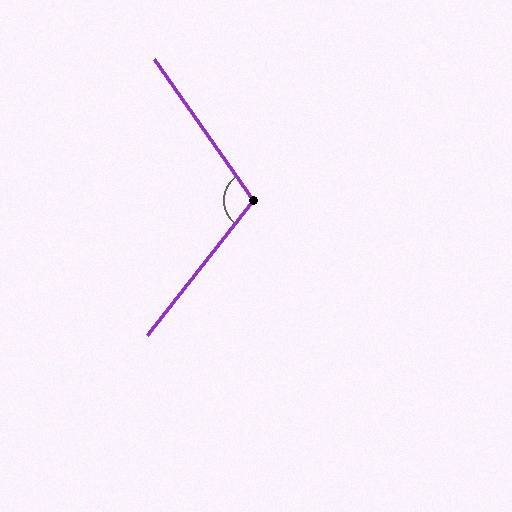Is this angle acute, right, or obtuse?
It is obtuse.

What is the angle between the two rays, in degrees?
Approximately 107 degrees.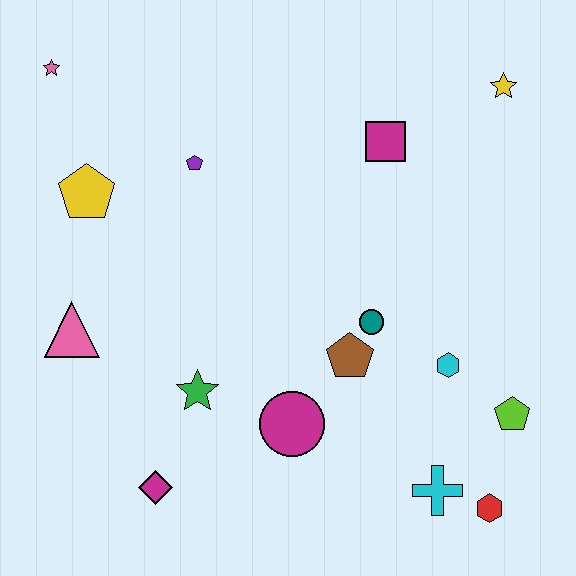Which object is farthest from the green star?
The yellow star is farthest from the green star.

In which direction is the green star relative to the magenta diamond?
The green star is above the magenta diamond.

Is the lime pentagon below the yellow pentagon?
Yes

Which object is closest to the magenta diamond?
The green star is closest to the magenta diamond.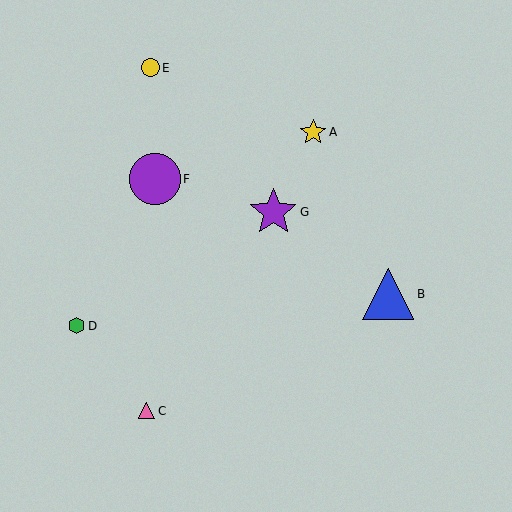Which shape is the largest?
The blue triangle (labeled B) is the largest.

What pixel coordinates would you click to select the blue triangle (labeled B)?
Click at (388, 294) to select the blue triangle B.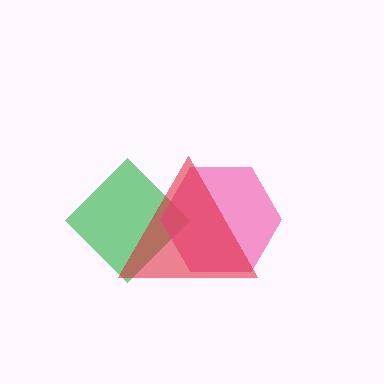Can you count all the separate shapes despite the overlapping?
Yes, there are 3 separate shapes.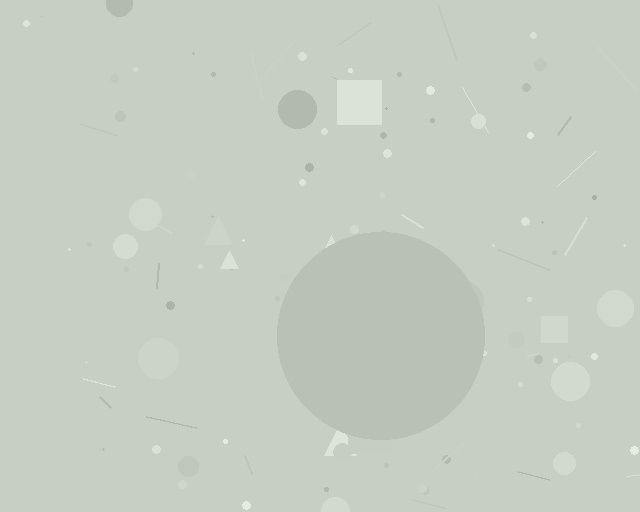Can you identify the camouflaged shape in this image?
The camouflaged shape is a circle.